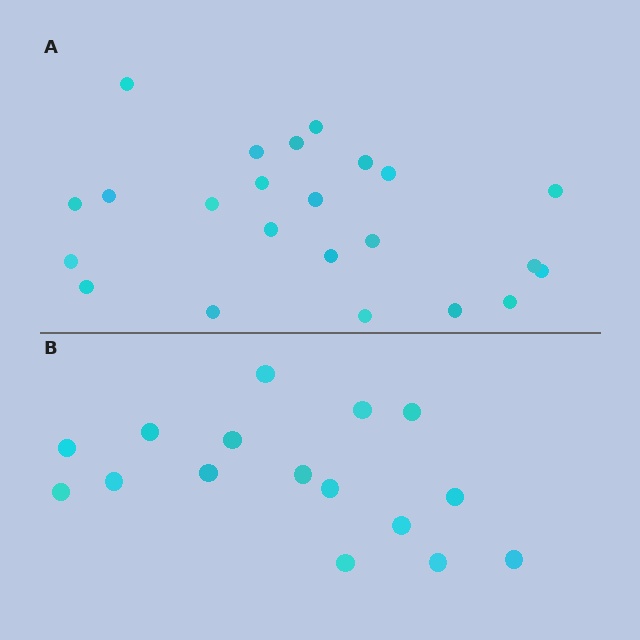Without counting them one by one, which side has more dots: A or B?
Region A (the top region) has more dots.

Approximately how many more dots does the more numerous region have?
Region A has roughly 8 or so more dots than region B.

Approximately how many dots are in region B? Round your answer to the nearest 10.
About 20 dots. (The exact count is 16, which rounds to 20.)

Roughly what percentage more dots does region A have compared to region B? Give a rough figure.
About 45% more.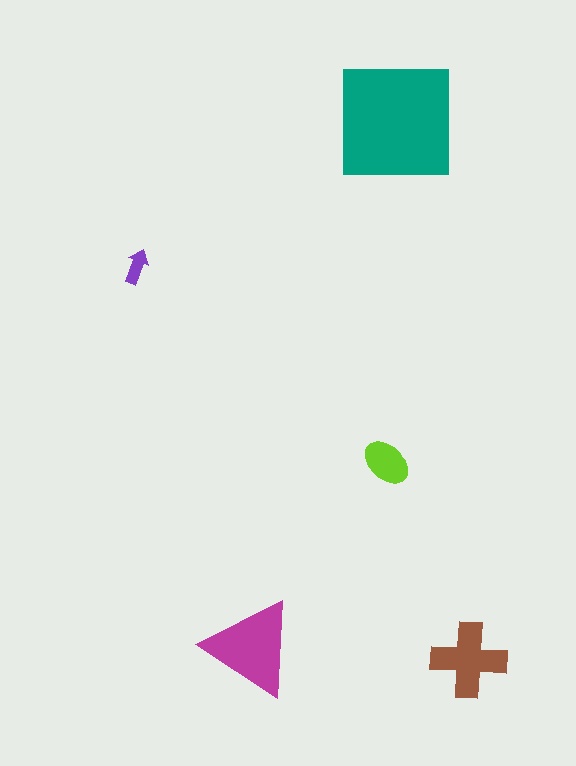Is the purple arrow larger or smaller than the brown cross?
Smaller.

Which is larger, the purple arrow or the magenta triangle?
The magenta triangle.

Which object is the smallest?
The purple arrow.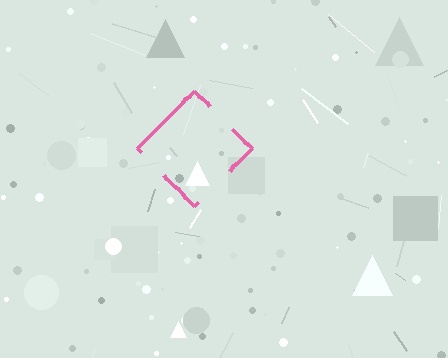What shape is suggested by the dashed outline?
The dashed outline suggests a diamond.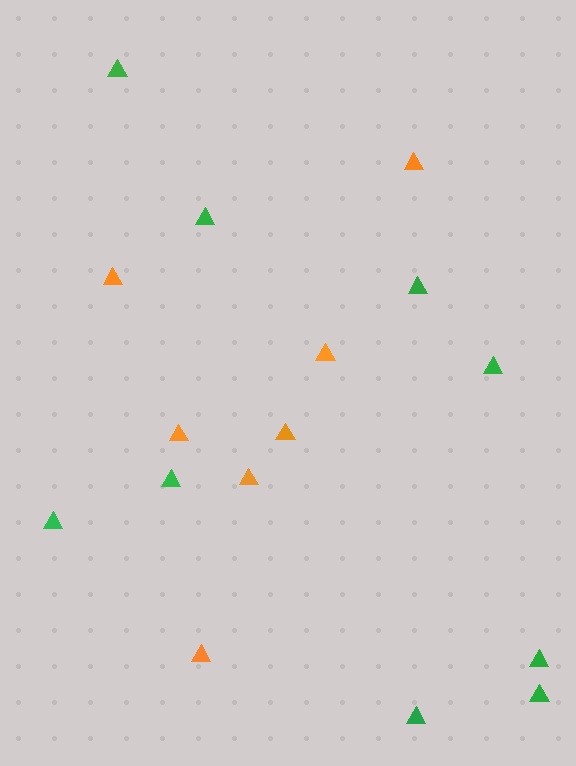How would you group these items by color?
There are 2 groups: one group of orange triangles (7) and one group of green triangles (9).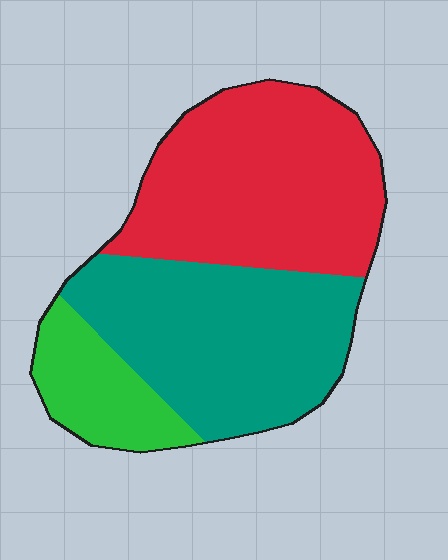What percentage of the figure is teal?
Teal takes up about two fifths (2/5) of the figure.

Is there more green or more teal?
Teal.